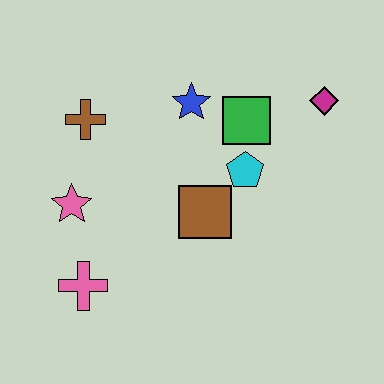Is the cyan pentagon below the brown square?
No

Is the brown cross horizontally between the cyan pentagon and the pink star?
Yes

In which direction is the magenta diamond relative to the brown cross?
The magenta diamond is to the right of the brown cross.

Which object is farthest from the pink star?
The magenta diamond is farthest from the pink star.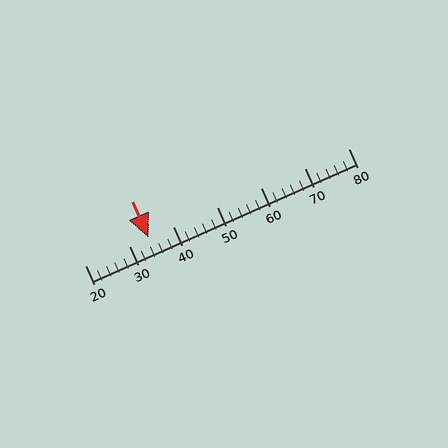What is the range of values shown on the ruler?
The ruler shows values from 20 to 80.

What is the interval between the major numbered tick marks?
The major tick marks are spaced 10 units apart.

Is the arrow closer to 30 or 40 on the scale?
The arrow is closer to 30.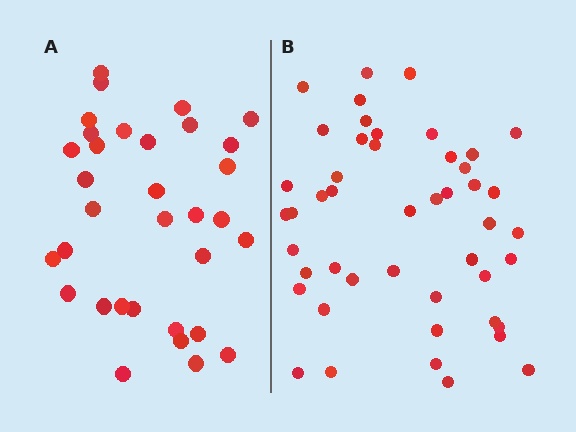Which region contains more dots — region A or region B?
Region B (the right region) has more dots.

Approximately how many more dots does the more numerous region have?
Region B has approximately 15 more dots than region A.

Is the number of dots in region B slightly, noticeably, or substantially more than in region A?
Region B has noticeably more, but not dramatically so. The ratio is roughly 1.4 to 1.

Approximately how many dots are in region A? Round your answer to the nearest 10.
About 30 dots. (The exact count is 33, which rounds to 30.)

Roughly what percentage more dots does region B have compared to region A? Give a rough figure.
About 40% more.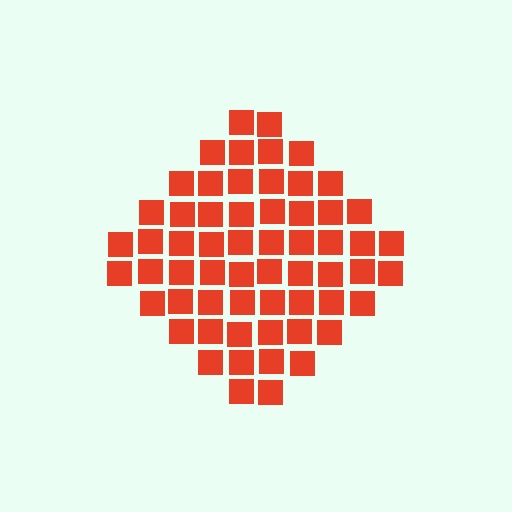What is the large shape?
The large shape is a diamond.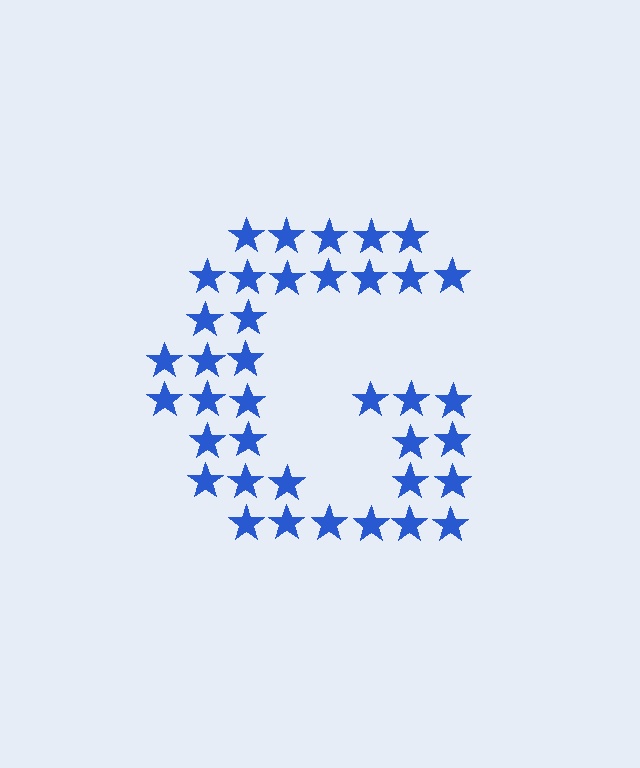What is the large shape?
The large shape is the letter G.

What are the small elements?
The small elements are stars.